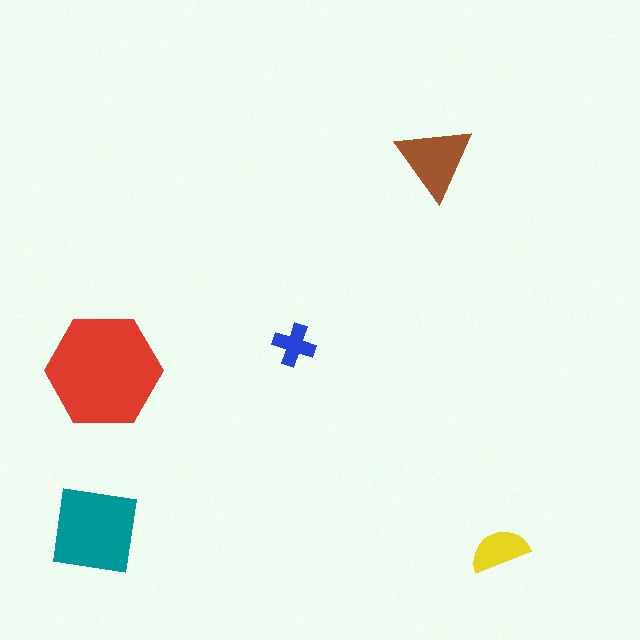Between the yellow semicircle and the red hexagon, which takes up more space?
The red hexagon.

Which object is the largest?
The red hexagon.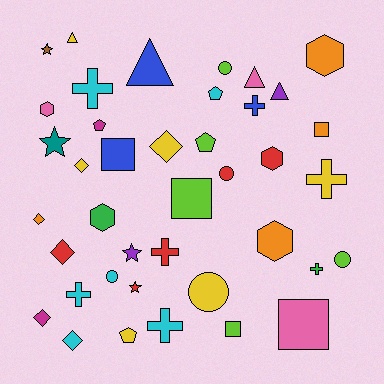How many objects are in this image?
There are 40 objects.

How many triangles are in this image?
There are 4 triangles.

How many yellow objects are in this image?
There are 6 yellow objects.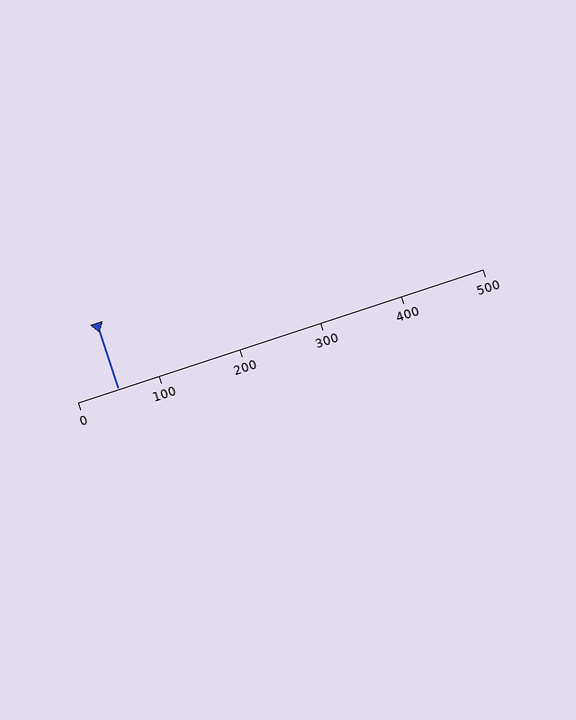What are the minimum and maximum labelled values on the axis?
The axis runs from 0 to 500.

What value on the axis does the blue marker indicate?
The marker indicates approximately 50.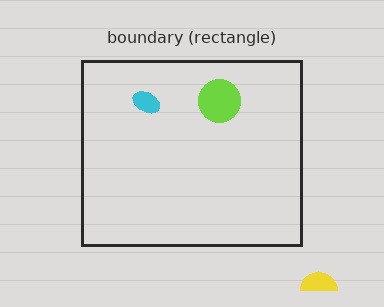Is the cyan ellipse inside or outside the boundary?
Inside.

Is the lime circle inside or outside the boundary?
Inside.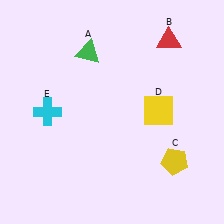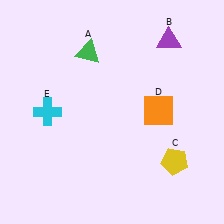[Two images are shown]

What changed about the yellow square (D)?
In Image 1, D is yellow. In Image 2, it changed to orange.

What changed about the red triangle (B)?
In Image 1, B is red. In Image 2, it changed to purple.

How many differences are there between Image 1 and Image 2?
There are 2 differences between the two images.